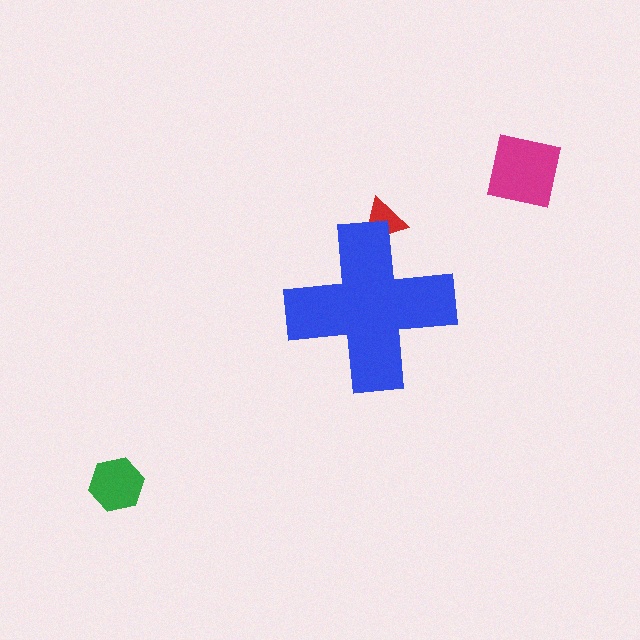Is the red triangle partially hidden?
Yes, the red triangle is partially hidden behind the blue cross.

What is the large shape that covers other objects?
A blue cross.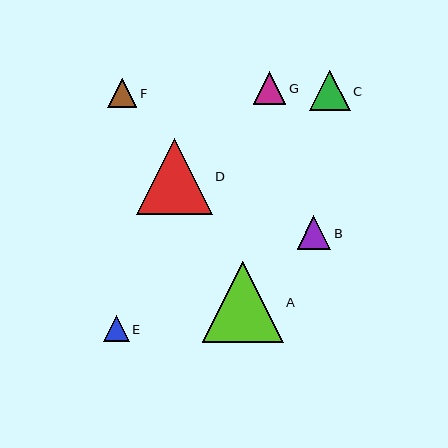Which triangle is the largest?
Triangle A is the largest with a size of approximately 81 pixels.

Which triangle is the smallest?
Triangle E is the smallest with a size of approximately 26 pixels.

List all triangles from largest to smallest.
From largest to smallest: A, D, C, B, G, F, E.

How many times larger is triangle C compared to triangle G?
Triangle C is approximately 1.2 times the size of triangle G.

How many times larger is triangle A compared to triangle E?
Triangle A is approximately 3.1 times the size of triangle E.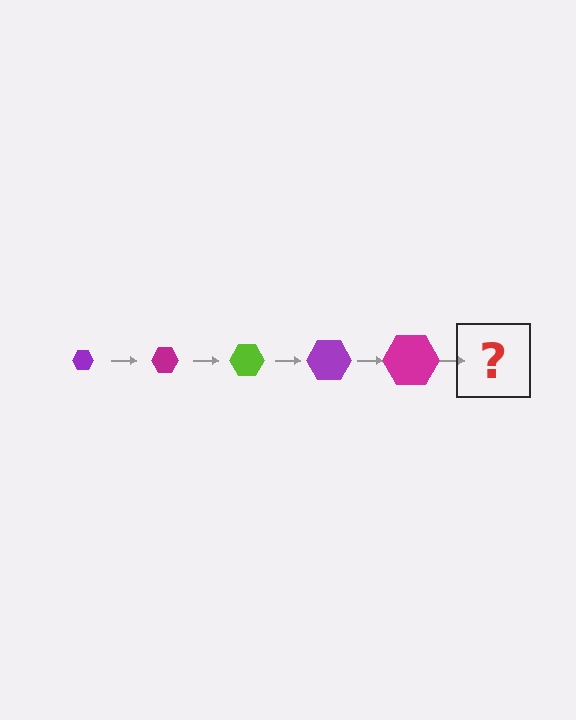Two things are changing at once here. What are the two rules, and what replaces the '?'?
The two rules are that the hexagon grows larger each step and the color cycles through purple, magenta, and lime. The '?' should be a lime hexagon, larger than the previous one.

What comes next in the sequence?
The next element should be a lime hexagon, larger than the previous one.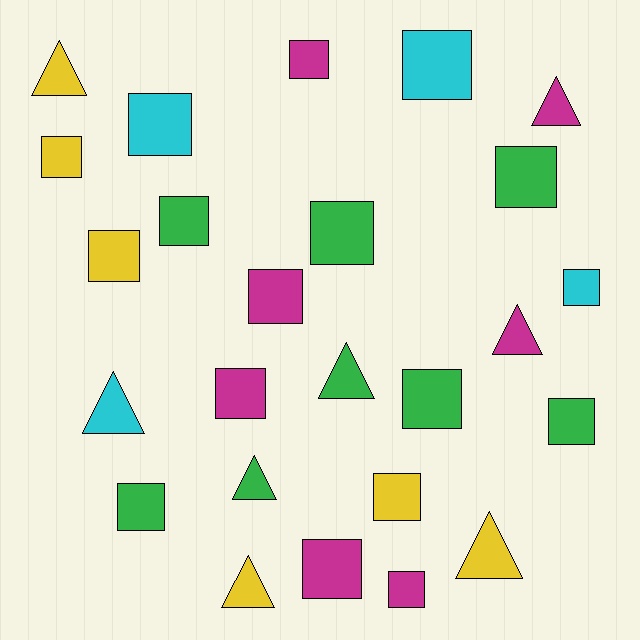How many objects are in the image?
There are 25 objects.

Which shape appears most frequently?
Square, with 17 objects.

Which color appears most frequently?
Green, with 8 objects.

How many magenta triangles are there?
There are 2 magenta triangles.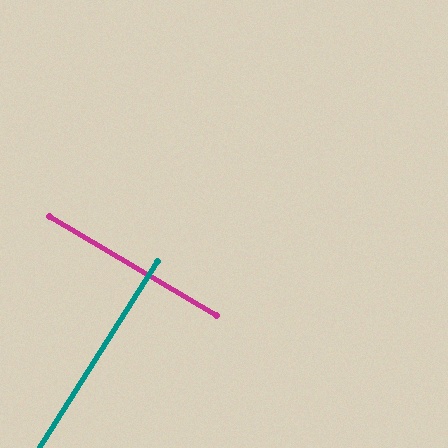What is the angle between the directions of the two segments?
Approximately 88 degrees.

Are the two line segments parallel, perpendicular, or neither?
Perpendicular — they meet at approximately 88°.